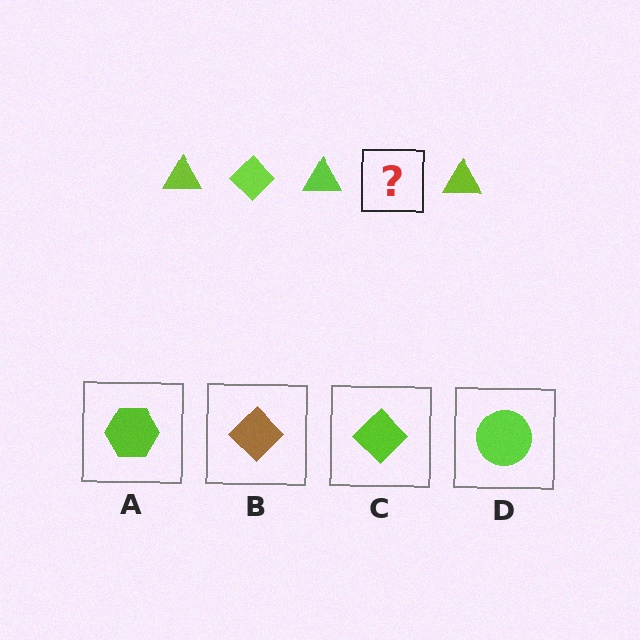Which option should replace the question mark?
Option C.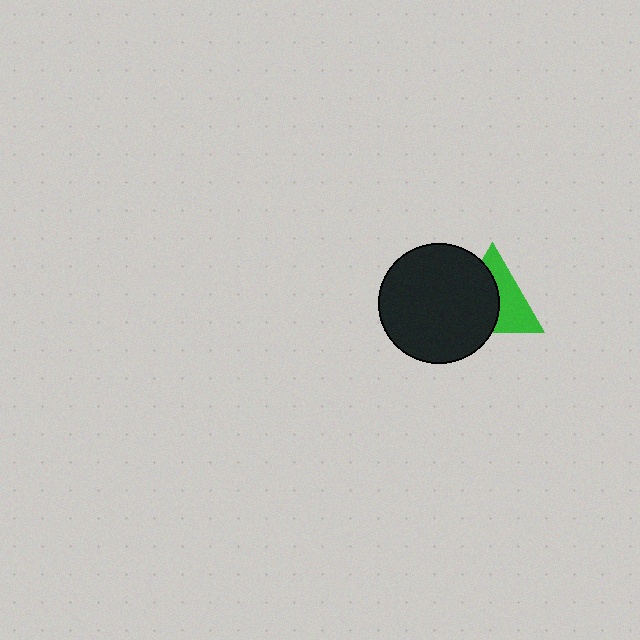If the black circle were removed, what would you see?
You would see the complete green triangle.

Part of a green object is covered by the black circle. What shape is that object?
It is a triangle.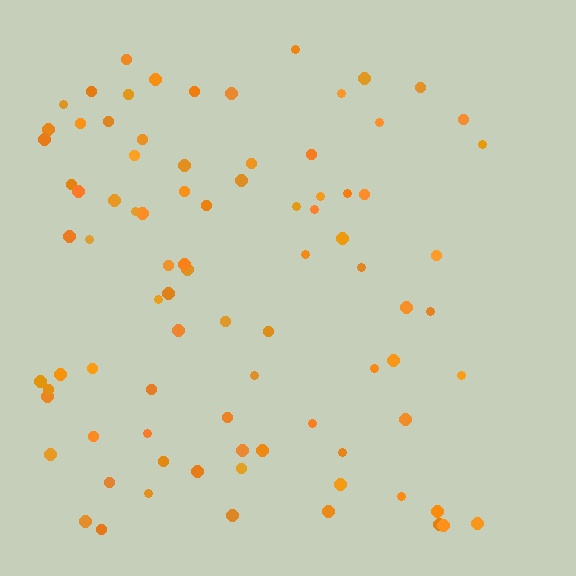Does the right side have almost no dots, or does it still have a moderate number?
Still a moderate number, just noticeably fewer than the left.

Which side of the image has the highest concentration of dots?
The left.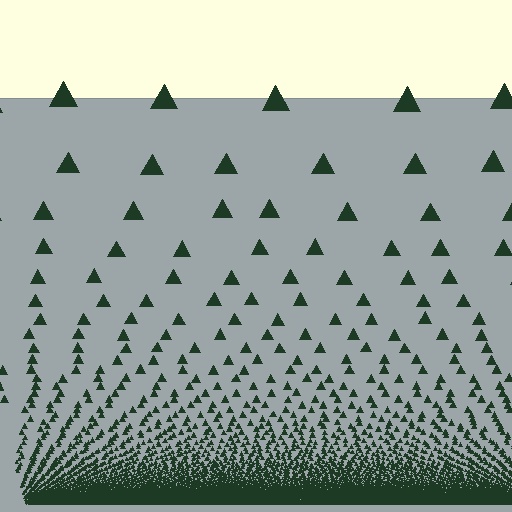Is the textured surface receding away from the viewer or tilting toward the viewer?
The surface appears to tilt toward the viewer. Texture elements get larger and sparser toward the top.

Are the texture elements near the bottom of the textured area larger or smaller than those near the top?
Smaller. The gradient is inverted — elements near the bottom are smaller and denser.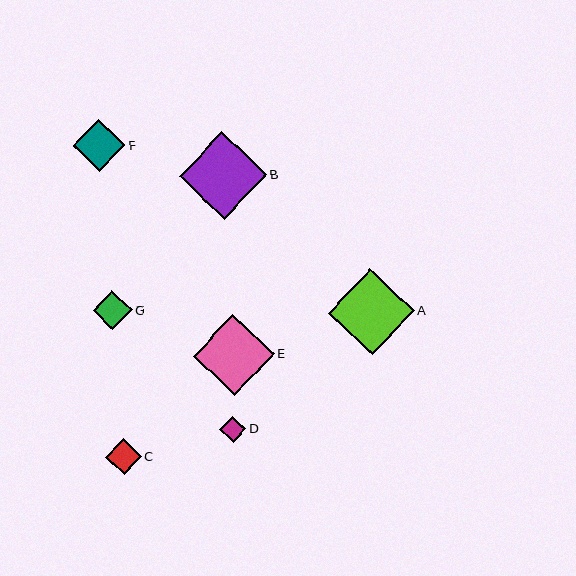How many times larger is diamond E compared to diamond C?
Diamond E is approximately 2.2 times the size of diamond C.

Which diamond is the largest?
Diamond B is the largest with a size of approximately 87 pixels.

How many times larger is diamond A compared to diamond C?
Diamond A is approximately 2.4 times the size of diamond C.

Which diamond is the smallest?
Diamond D is the smallest with a size of approximately 26 pixels.